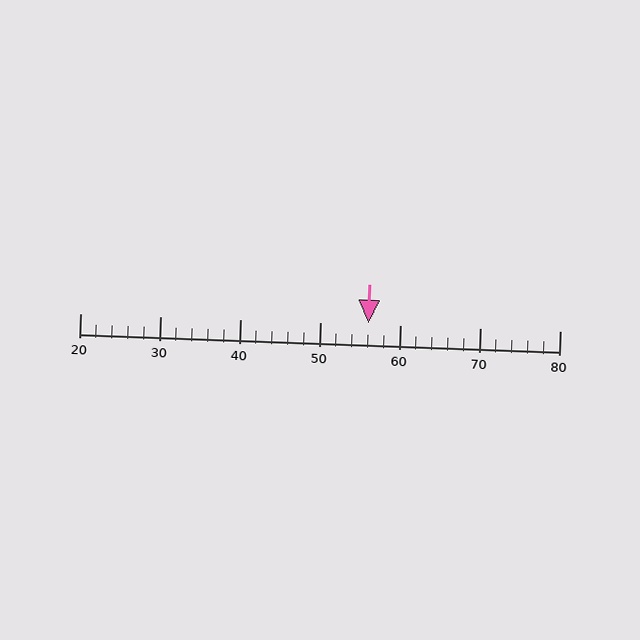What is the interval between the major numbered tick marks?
The major tick marks are spaced 10 units apart.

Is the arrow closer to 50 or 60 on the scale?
The arrow is closer to 60.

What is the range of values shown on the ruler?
The ruler shows values from 20 to 80.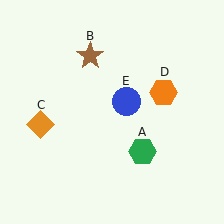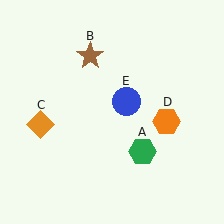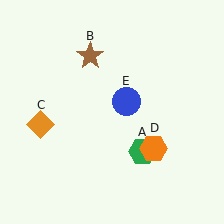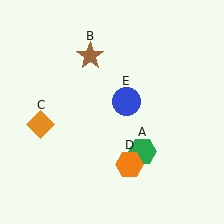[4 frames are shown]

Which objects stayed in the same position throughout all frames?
Green hexagon (object A) and brown star (object B) and orange diamond (object C) and blue circle (object E) remained stationary.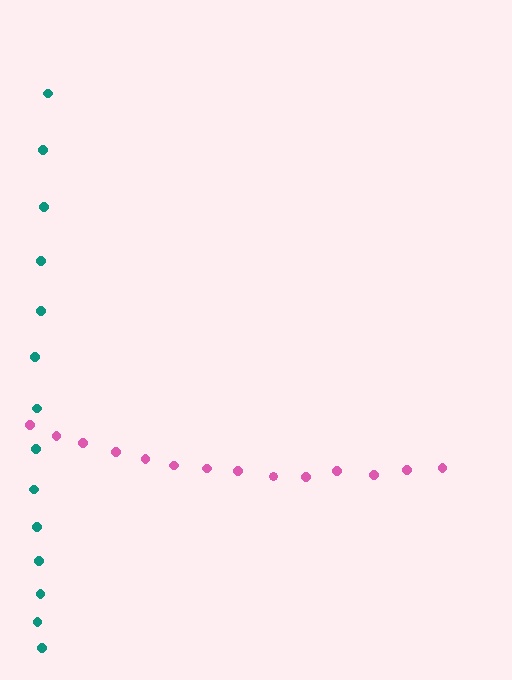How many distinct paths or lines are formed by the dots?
There are 2 distinct paths.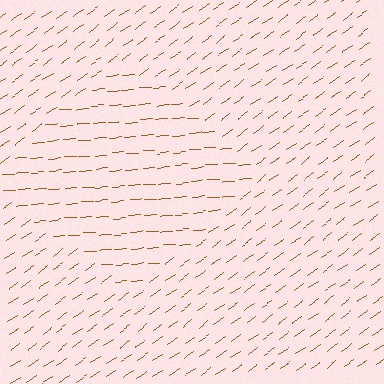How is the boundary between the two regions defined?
The boundary is defined purely by a change in line orientation (approximately 31 degrees difference). All lines are the same color and thickness.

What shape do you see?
I see a diamond.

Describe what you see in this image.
The image is filled with small brown line segments. A diamond region in the image has lines oriented differently from the surrounding lines, creating a visible texture boundary.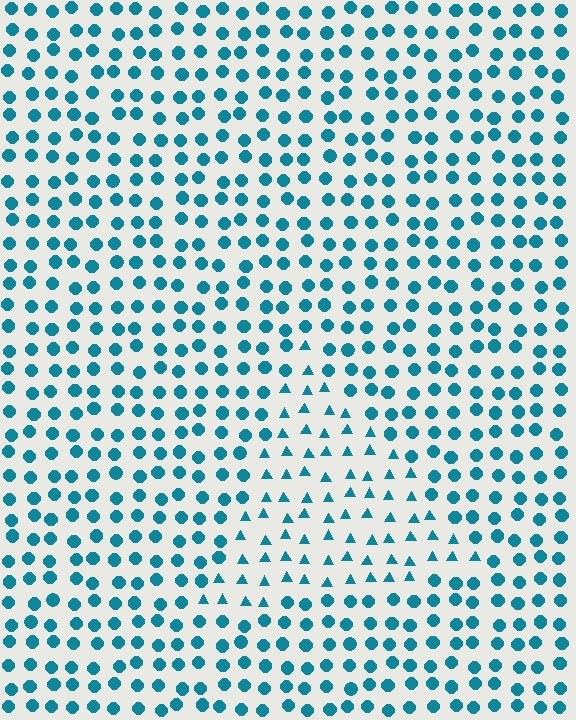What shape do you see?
I see a triangle.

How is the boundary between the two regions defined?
The boundary is defined by a change in element shape: triangles inside vs. circles outside. All elements share the same color and spacing.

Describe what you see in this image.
The image is filled with small teal elements arranged in a uniform grid. A triangle-shaped region contains triangles, while the surrounding area contains circles. The boundary is defined purely by the change in element shape.